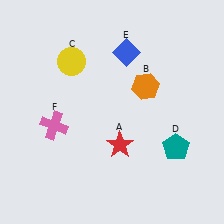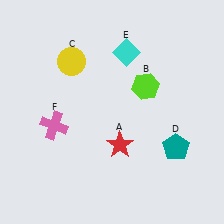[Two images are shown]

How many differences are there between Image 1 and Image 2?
There are 2 differences between the two images.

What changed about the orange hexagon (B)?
In Image 1, B is orange. In Image 2, it changed to lime.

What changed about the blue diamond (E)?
In Image 1, E is blue. In Image 2, it changed to cyan.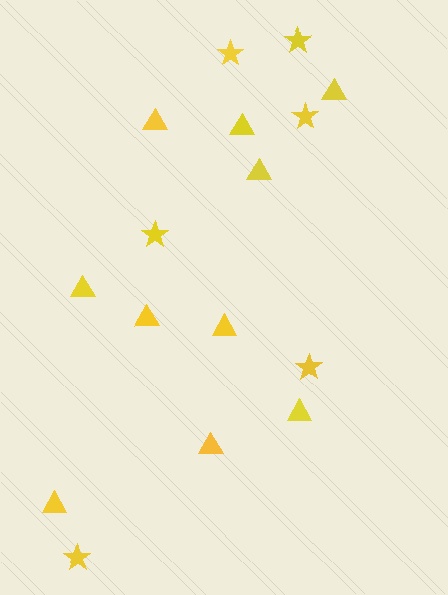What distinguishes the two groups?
There are 2 groups: one group of triangles (10) and one group of stars (6).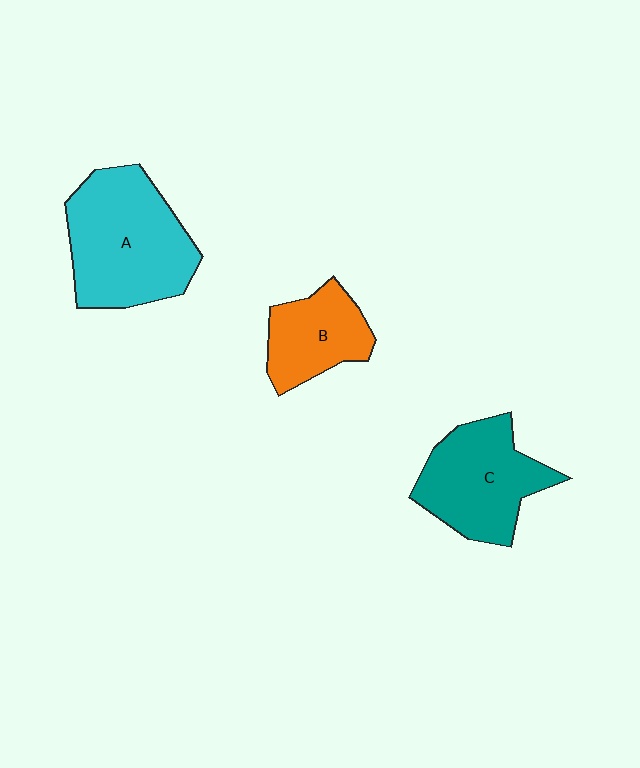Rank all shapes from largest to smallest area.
From largest to smallest: A (cyan), C (teal), B (orange).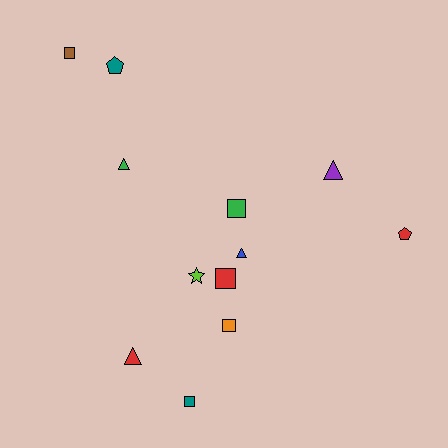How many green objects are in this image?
There are 2 green objects.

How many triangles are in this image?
There are 4 triangles.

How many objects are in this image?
There are 12 objects.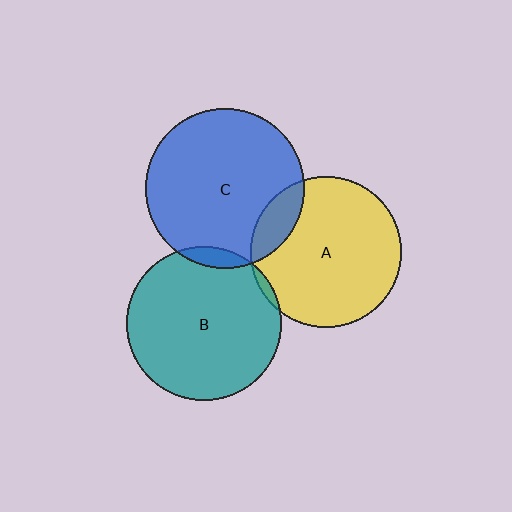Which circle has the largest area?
Circle C (blue).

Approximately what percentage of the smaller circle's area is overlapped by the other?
Approximately 5%.